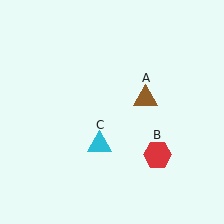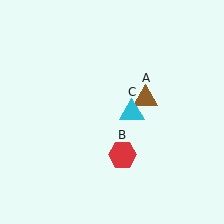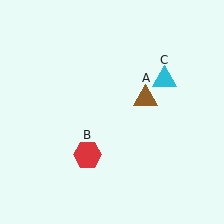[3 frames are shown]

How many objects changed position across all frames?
2 objects changed position: red hexagon (object B), cyan triangle (object C).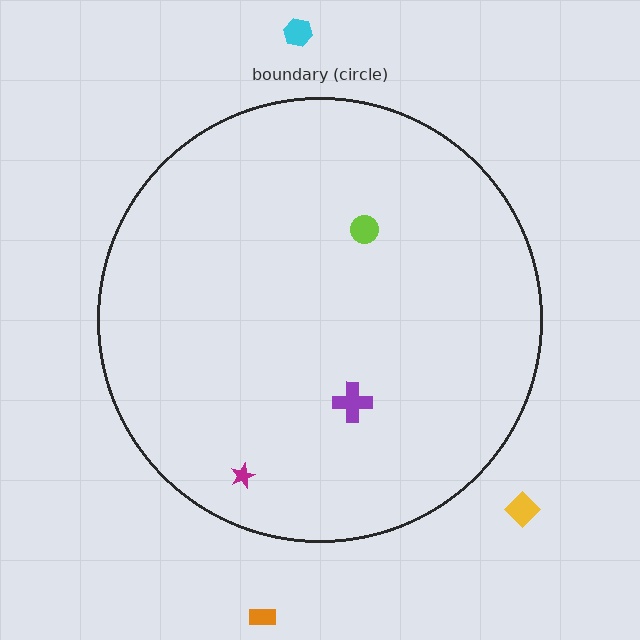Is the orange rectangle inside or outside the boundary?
Outside.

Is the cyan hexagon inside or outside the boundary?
Outside.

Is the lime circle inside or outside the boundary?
Inside.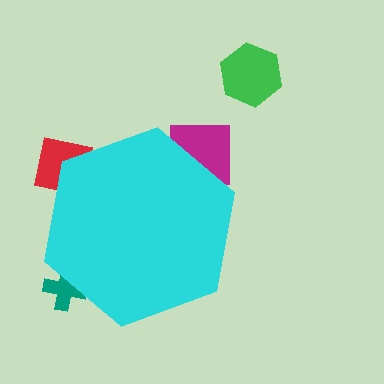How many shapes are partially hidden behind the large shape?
3 shapes are partially hidden.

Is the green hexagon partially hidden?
No, the green hexagon is fully visible.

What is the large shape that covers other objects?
A cyan hexagon.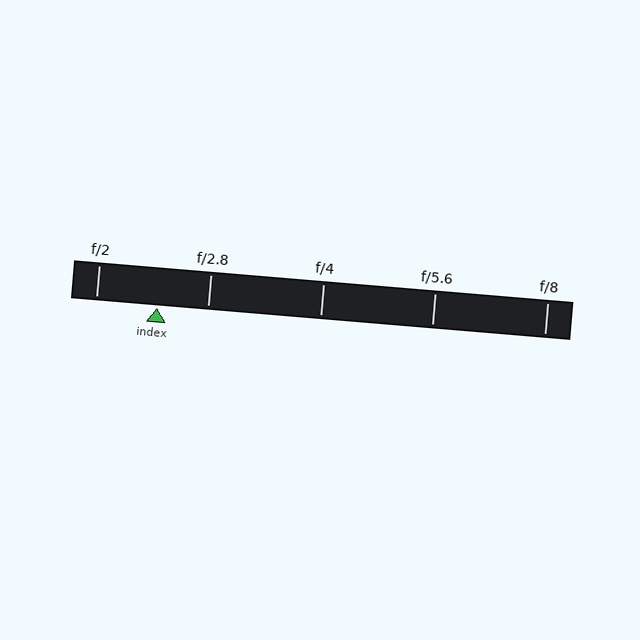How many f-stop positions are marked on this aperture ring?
There are 5 f-stop positions marked.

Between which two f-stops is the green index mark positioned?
The index mark is between f/2 and f/2.8.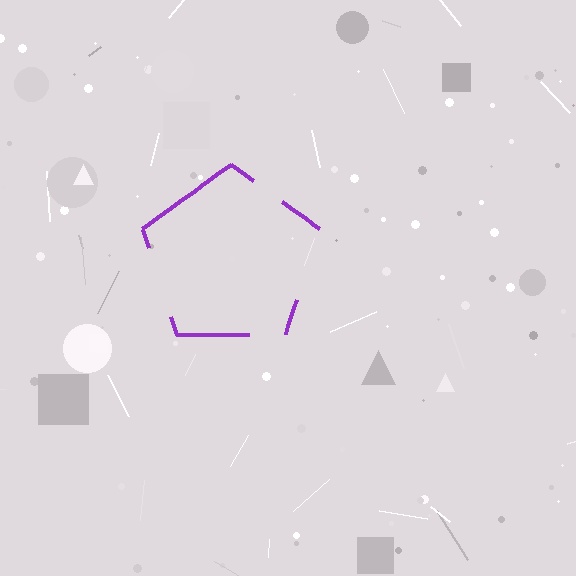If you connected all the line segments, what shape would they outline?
They would outline a pentagon.